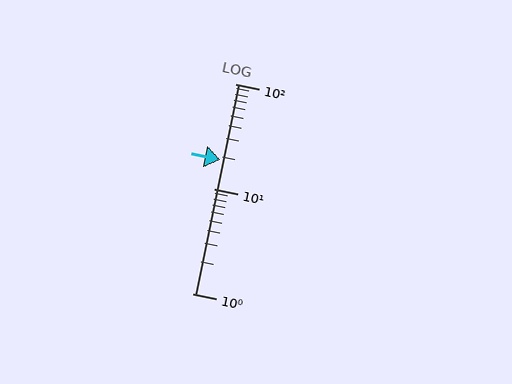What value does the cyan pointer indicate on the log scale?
The pointer indicates approximately 19.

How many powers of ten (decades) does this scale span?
The scale spans 2 decades, from 1 to 100.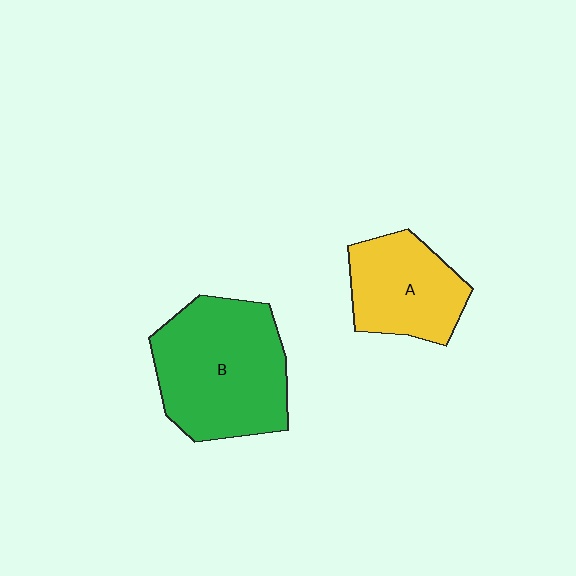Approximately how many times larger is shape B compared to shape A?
Approximately 1.6 times.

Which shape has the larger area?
Shape B (green).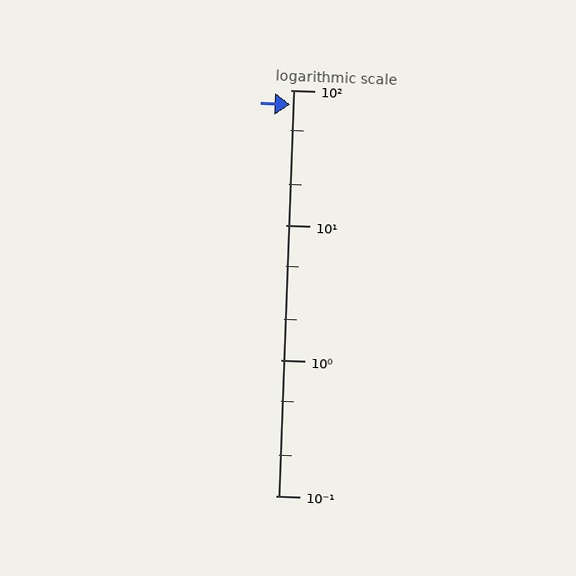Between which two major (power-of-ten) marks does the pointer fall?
The pointer is between 10 and 100.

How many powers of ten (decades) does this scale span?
The scale spans 3 decades, from 0.1 to 100.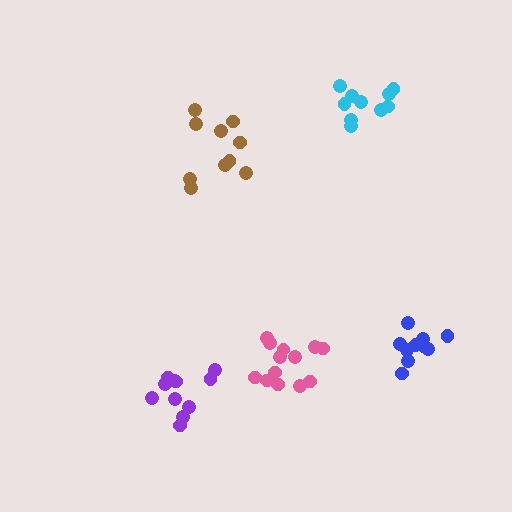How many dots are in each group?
Group 1: 13 dots, Group 2: 10 dots, Group 3: 12 dots, Group 4: 10 dots, Group 5: 10 dots (55 total).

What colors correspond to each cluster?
The clusters are colored: pink, brown, purple, blue, cyan.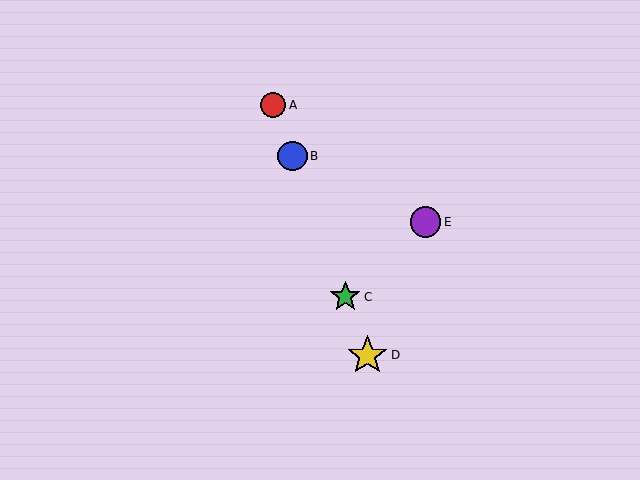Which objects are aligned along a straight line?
Objects A, B, C, D are aligned along a straight line.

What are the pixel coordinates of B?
Object B is at (293, 156).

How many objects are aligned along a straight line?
4 objects (A, B, C, D) are aligned along a straight line.